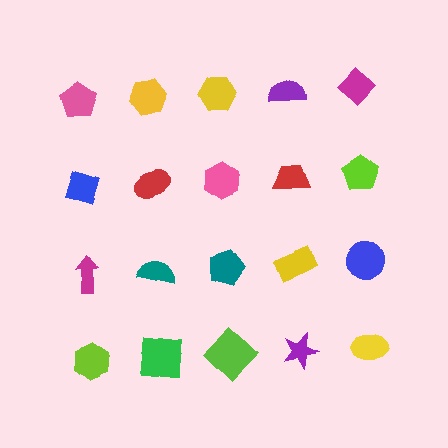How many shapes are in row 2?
5 shapes.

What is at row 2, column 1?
A blue diamond.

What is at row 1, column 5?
A magenta diamond.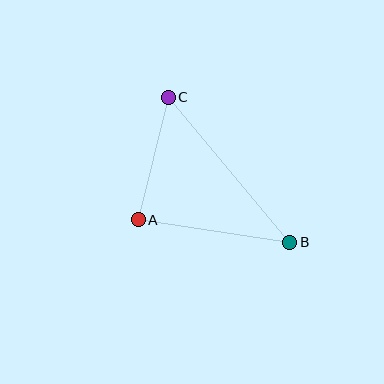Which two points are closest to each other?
Points A and C are closest to each other.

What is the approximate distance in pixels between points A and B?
The distance between A and B is approximately 153 pixels.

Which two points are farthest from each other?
Points B and C are farthest from each other.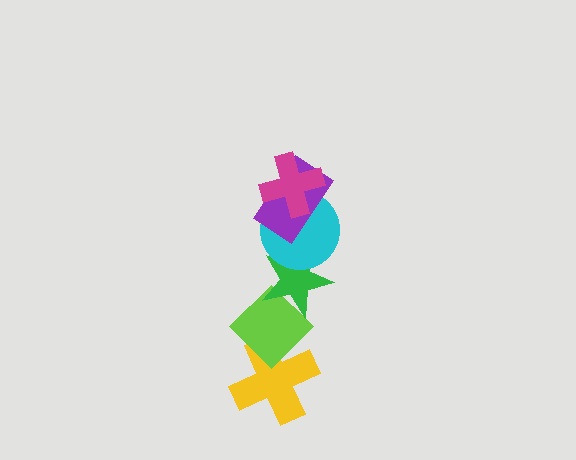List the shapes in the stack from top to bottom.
From top to bottom: the magenta cross, the purple rectangle, the cyan circle, the green star, the lime diamond, the yellow cross.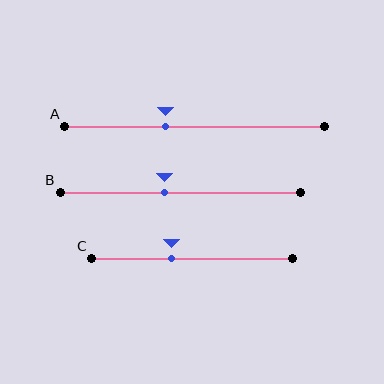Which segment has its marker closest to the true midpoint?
Segment B has its marker closest to the true midpoint.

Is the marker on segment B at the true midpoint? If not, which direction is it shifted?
No, the marker on segment B is shifted to the left by about 7% of the segment length.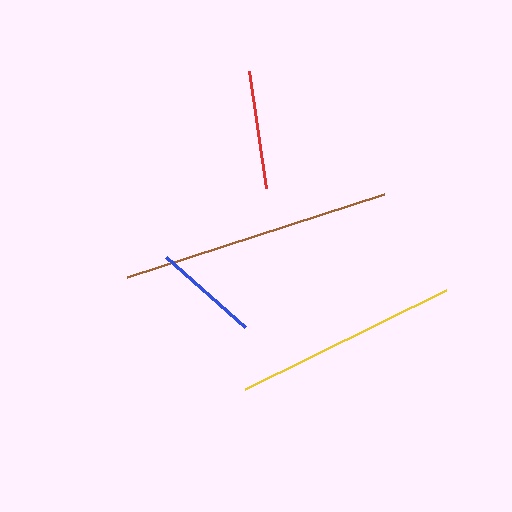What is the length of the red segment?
The red segment is approximately 118 pixels long.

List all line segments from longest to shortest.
From longest to shortest: brown, yellow, red, blue.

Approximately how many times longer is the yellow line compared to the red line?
The yellow line is approximately 1.9 times the length of the red line.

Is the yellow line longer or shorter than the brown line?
The brown line is longer than the yellow line.